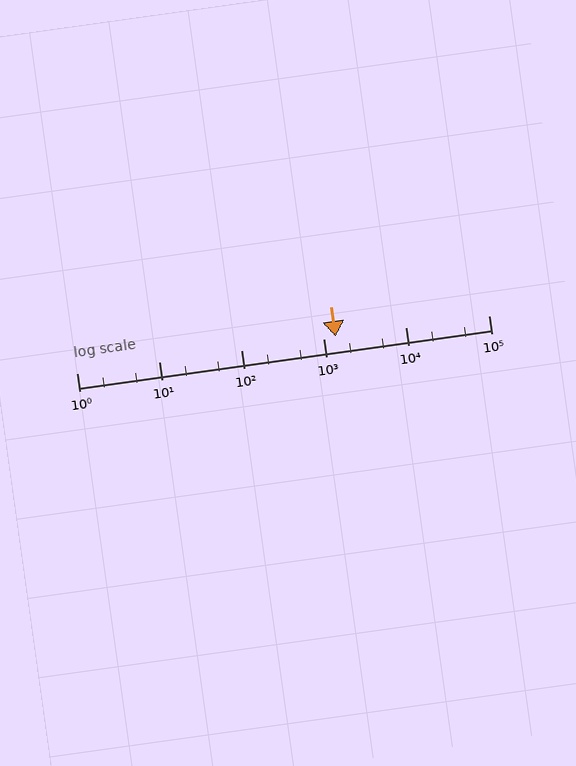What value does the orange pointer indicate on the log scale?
The pointer indicates approximately 1400.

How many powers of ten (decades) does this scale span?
The scale spans 5 decades, from 1 to 100000.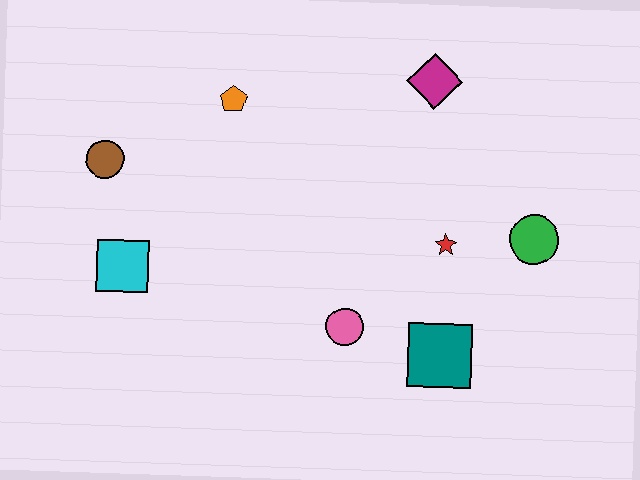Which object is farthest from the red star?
The brown circle is farthest from the red star.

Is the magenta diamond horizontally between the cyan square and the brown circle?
No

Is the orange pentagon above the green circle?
Yes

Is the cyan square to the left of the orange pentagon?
Yes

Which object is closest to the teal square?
The pink circle is closest to the teal square.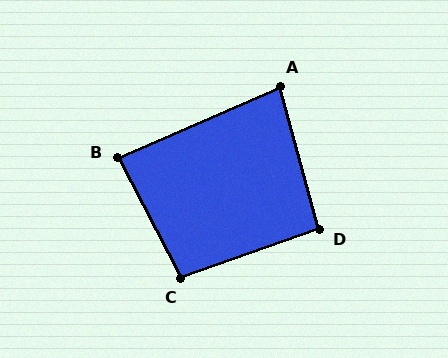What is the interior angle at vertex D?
Approximately 94 degrees (approximately right).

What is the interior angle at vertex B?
Approximately 86 degrees (approximately right).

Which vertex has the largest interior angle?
C, at approximately 98 degrees.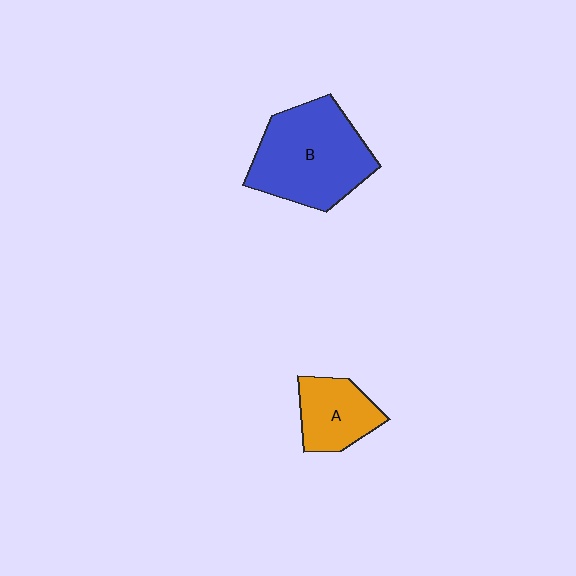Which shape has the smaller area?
Shape A (orange).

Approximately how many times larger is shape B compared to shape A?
Approximately 2.0 times.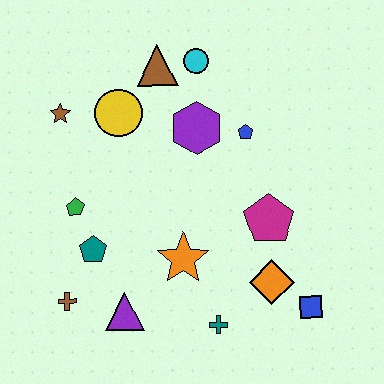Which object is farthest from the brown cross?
The cyan circle is farthest from the brown cross.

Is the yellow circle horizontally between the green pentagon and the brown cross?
No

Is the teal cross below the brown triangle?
Yes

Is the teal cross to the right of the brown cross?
Yes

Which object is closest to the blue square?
The orange diamond is closest to the blue square.